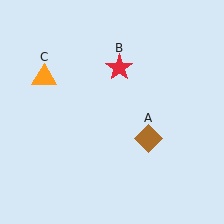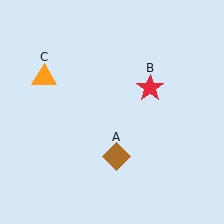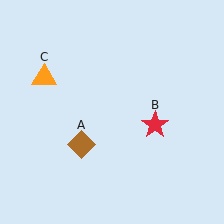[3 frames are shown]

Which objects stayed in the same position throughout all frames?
Orange triangle (object C) remained stationary.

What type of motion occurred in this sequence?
The brown diamond (object A), red star (object B) rotated clockwise around the center of the scene.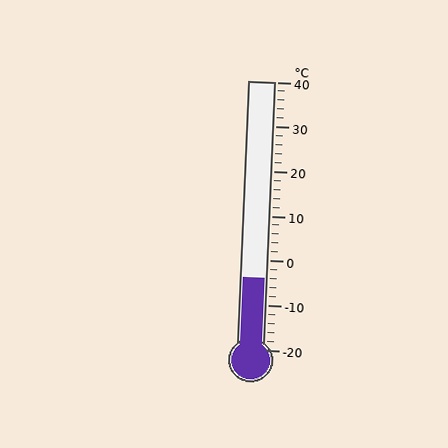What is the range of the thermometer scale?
The thermometer scale ranges from -20°C to 40°C.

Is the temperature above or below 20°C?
The temperature is below 20°C.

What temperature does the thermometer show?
The thermometer shows approximately -4°C.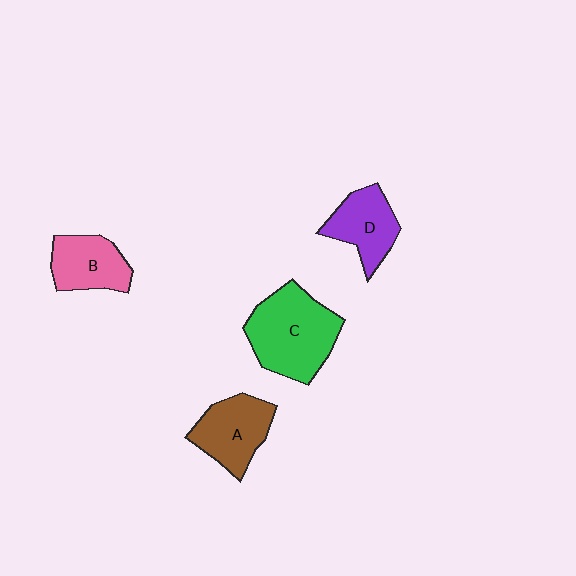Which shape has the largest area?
Shape C (green).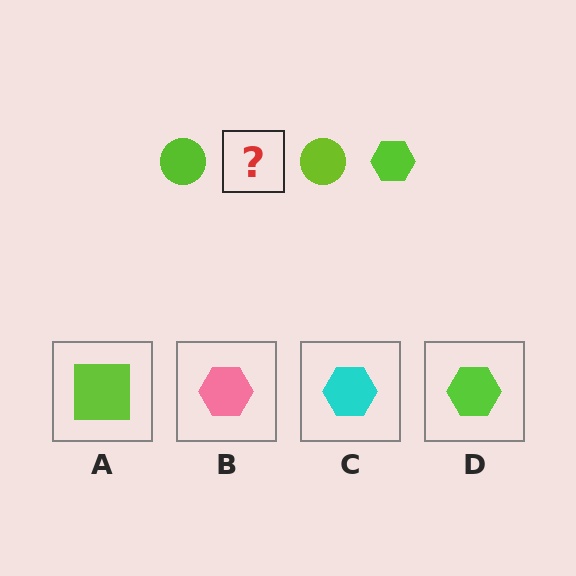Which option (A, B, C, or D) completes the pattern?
D.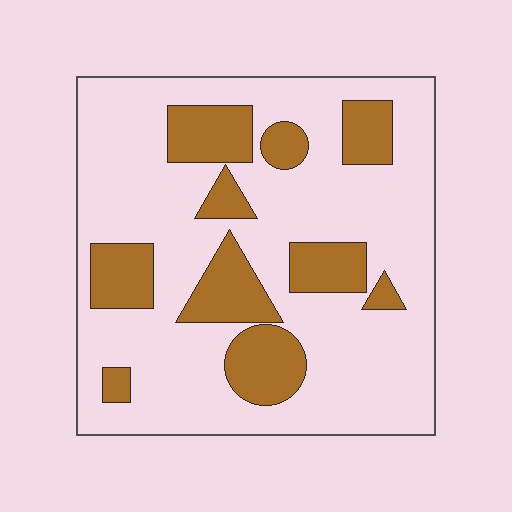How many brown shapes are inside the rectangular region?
10.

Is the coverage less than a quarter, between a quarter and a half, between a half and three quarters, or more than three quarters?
Between a quarter and a half.